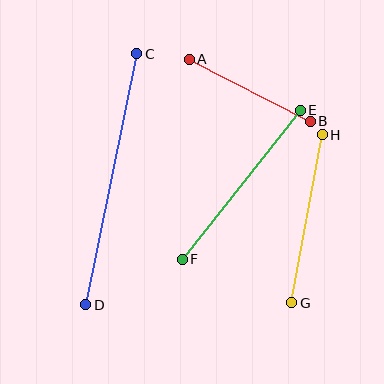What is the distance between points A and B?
The distance is approximately 136 pixels.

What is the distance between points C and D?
The distance is approximately 257 pixels.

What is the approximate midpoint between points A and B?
The midpoint is at approximately (250, 90) pixels.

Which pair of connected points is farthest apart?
Points C and D are farthest apart.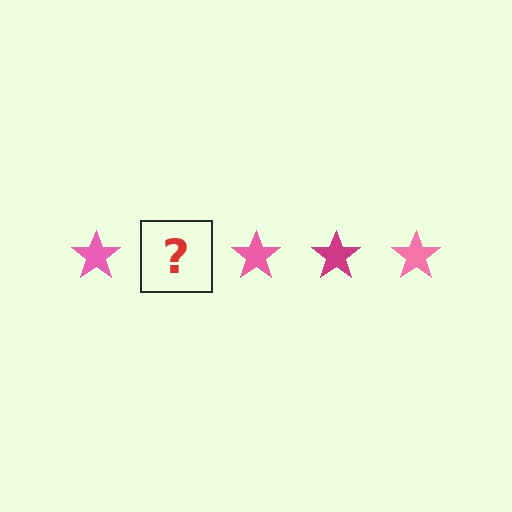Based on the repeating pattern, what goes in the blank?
The blank should be a magenta star.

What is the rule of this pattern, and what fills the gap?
The rule is that the pattern cycles through pink, magenta stars. The gap should be filled with a magenta star.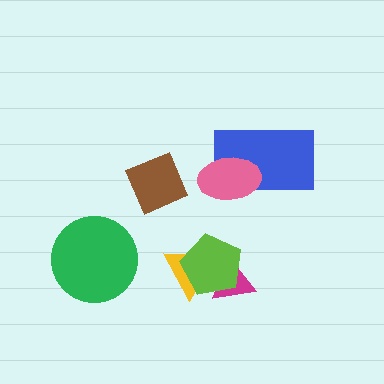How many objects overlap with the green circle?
0 objects overlap with the green circle.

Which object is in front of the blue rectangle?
The pink ellipse is in front of the blue rectangle.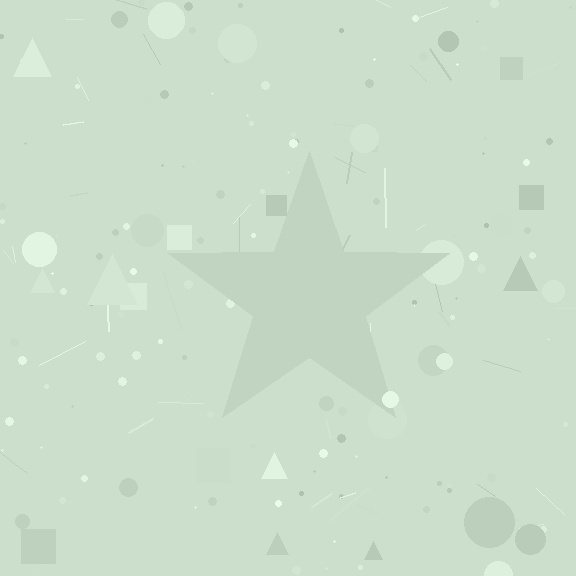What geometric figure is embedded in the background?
A star is embedded in the background.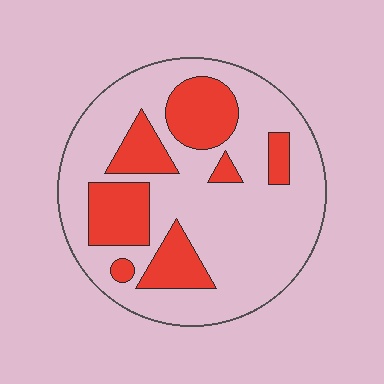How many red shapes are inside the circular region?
7.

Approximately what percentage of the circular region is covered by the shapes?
Approximately 30%.